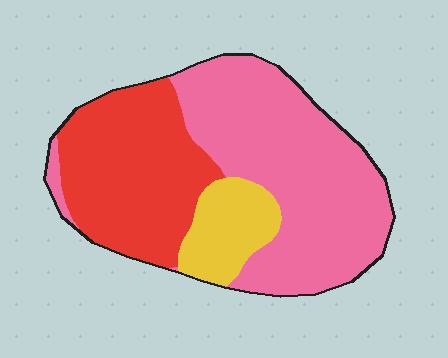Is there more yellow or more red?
Red.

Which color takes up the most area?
Pink, at roughly 50%.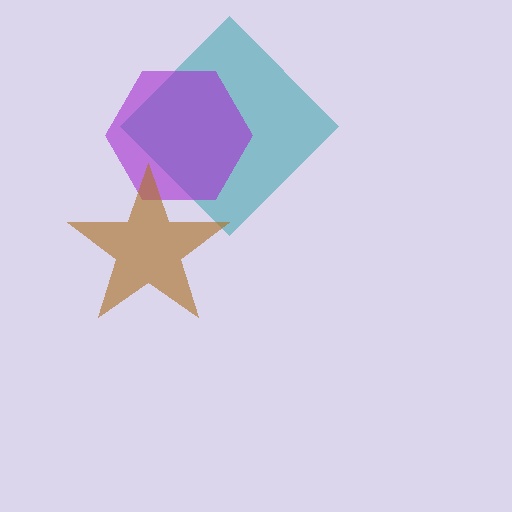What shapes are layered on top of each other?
The layered shapes are: a teal diamond, a purple hexagon, a brown star.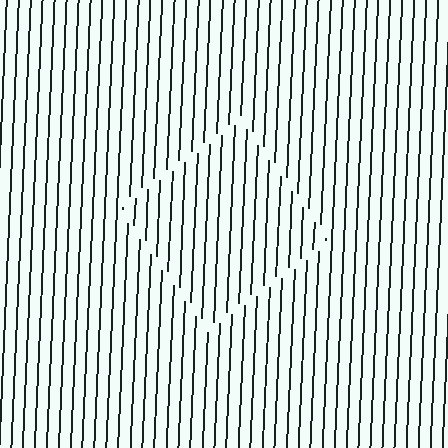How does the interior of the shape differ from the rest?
The interior of the shape contains the same grating, shifted by half a period — the contour is defined by the phase discontinuity where line-ends from the inner and outer gratings abut.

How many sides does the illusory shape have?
4 sides — the line-ends trace a square.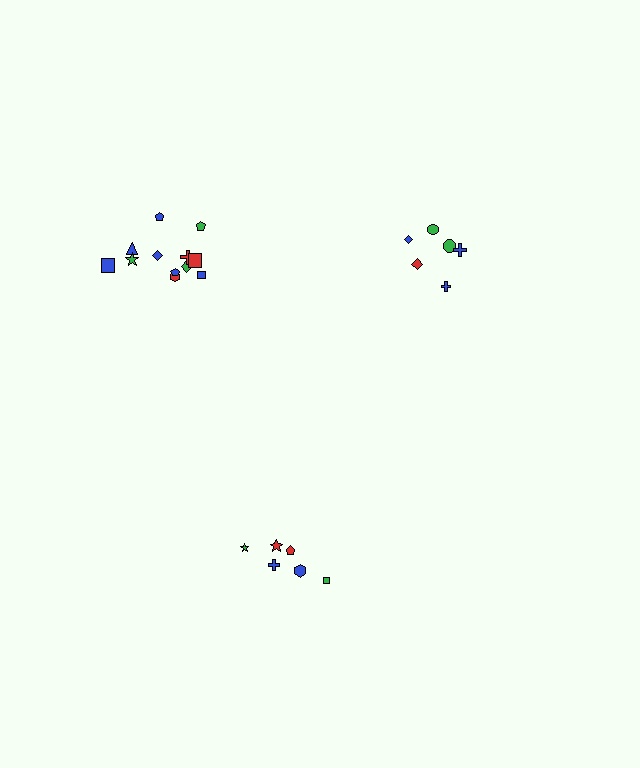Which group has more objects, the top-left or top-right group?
The top-left group.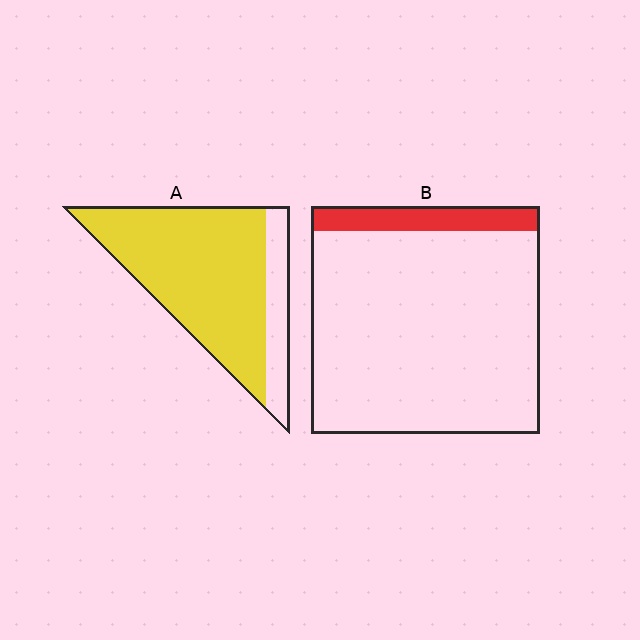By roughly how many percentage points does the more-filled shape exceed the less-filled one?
By roughly 70 percentage points (A over B).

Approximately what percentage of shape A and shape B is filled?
A is approximately 80% and B is approximately 10%.